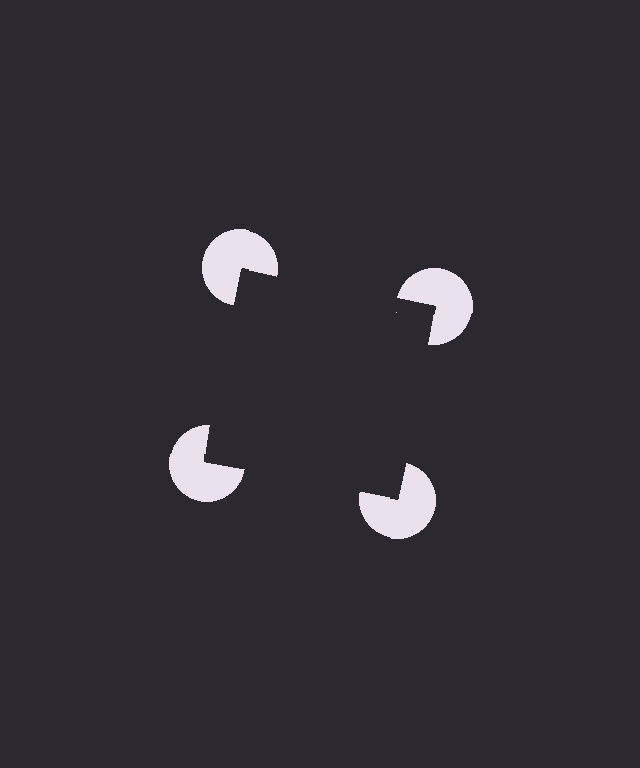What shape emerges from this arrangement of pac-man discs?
An illusory square — its edges are inferred from the aligned wedge cuts in the pac-man discs, not physically drawn.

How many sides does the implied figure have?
4 sides.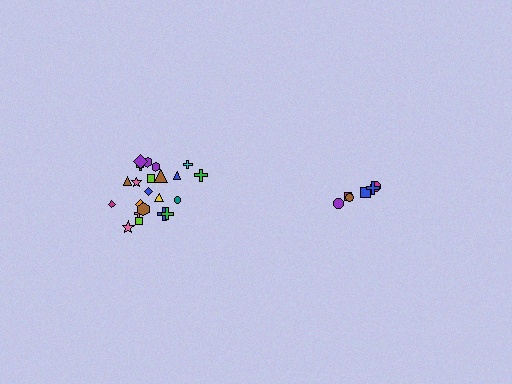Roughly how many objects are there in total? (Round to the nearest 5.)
Roughly 30 objects in total.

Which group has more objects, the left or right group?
The left group.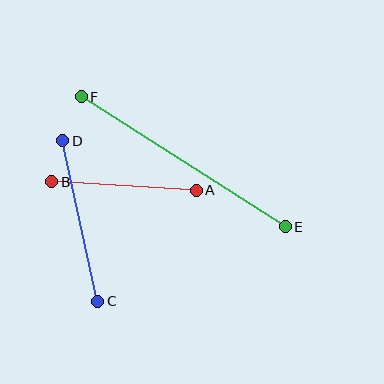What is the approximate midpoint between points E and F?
The midpoint is at approximately (183, 162) pixels.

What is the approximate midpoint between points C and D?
The midpoint is at approximately (80, 221) pixels.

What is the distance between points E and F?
The distance is approximately 242 pixels.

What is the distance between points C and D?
The distance is approximately 164 pixels.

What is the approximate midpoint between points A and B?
The midpoint is at approximately (124, 186) pixels.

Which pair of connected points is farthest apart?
Points E and F are farthest apart.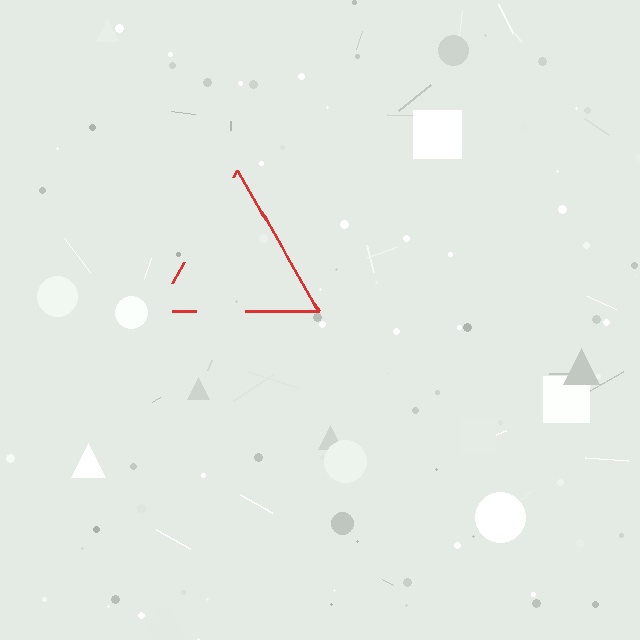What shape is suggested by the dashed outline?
The dashed outline suggests a triangle.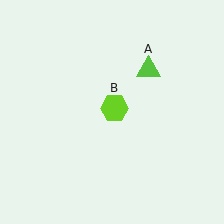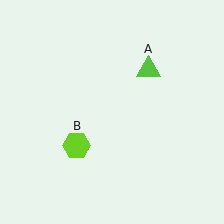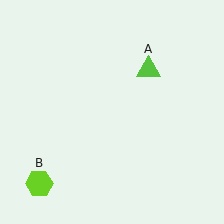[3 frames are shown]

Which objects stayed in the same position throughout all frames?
Lime triangle (object A) remained stationary.